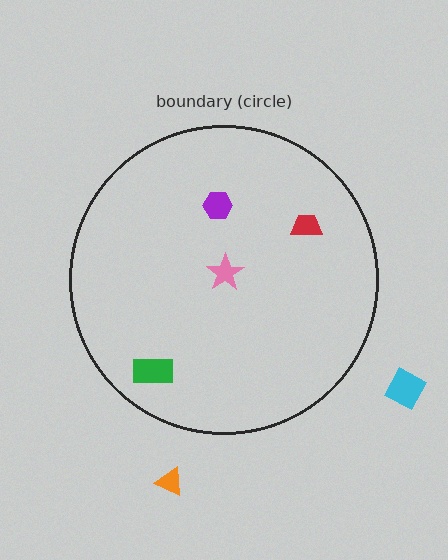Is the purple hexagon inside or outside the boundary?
Inside.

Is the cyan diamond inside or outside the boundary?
Outside.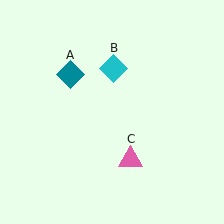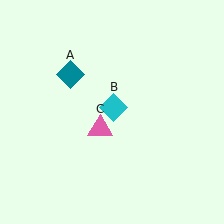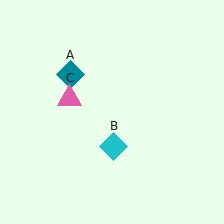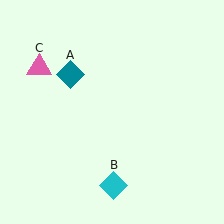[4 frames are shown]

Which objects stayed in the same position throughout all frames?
Teal diamond (object A) remained stationary.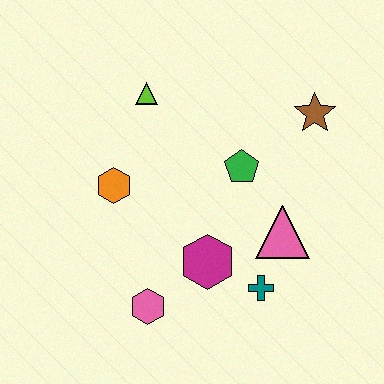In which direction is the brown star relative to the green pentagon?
The brown star is to the right of the green pentagon.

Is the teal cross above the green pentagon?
No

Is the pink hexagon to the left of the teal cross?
Yes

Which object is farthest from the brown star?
The pink hexagon is farthest from the brown star.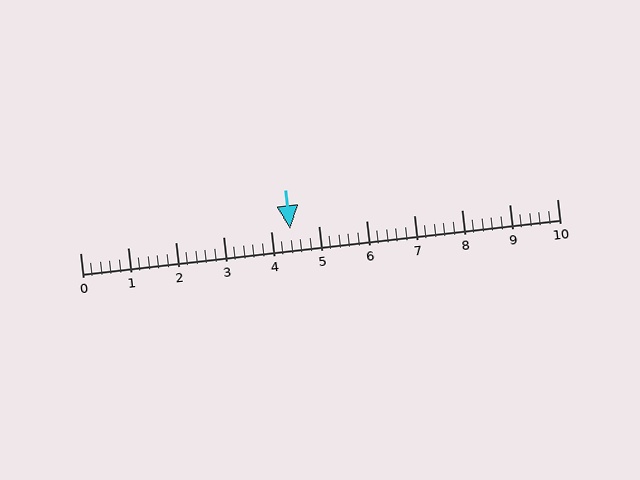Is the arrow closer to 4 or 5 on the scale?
The arrow is closer to 4.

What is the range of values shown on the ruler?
The ruler shows values from 0 to 10.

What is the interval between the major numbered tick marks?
The major tick marks are spaced 1 units apart.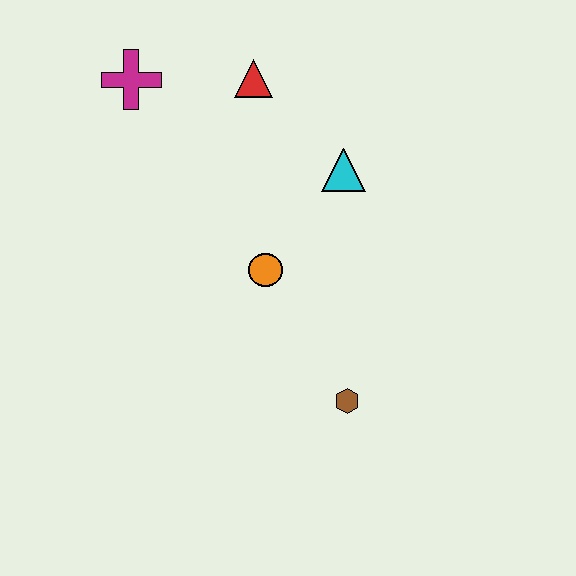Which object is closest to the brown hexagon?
The orange circle is closest to the brown hexagon.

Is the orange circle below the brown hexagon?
No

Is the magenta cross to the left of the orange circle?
Yes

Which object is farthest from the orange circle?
The magenta cross is farthest from the orange circle.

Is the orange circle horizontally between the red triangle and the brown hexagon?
Yes